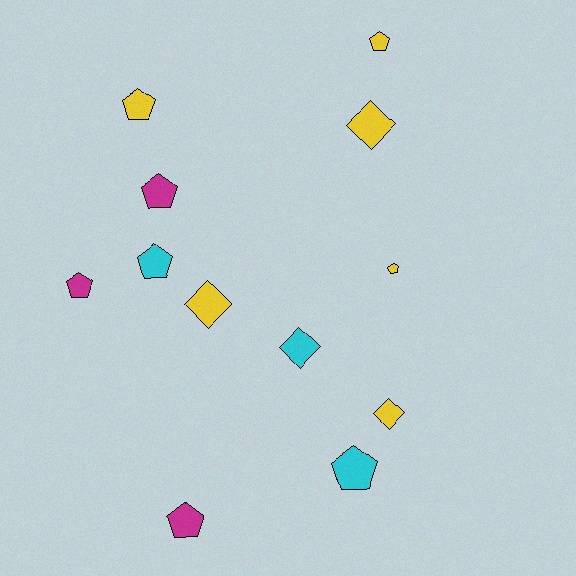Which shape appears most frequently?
Pentagon, with 8 objects.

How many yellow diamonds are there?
There are 3 yellow diamonds.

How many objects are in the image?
There are 12 objects.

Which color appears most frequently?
Yellow, with 6 objects.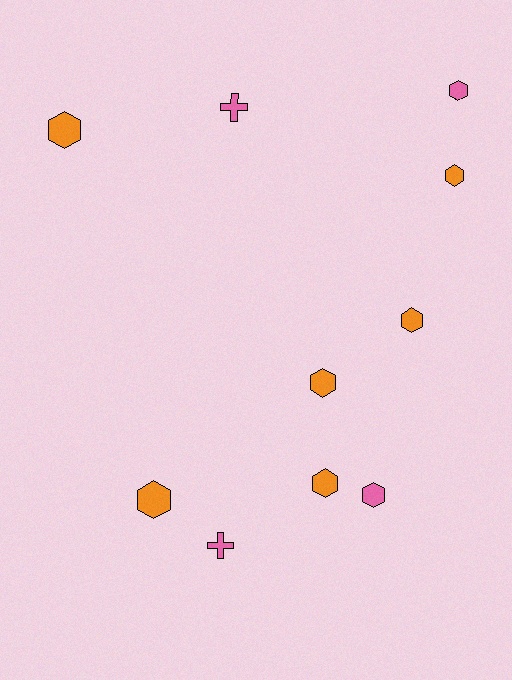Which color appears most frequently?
Orange, with 6 objects.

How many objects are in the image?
There are 10 objects.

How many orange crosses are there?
There are no orange crosses.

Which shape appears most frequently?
Hexagon, with 8 objects.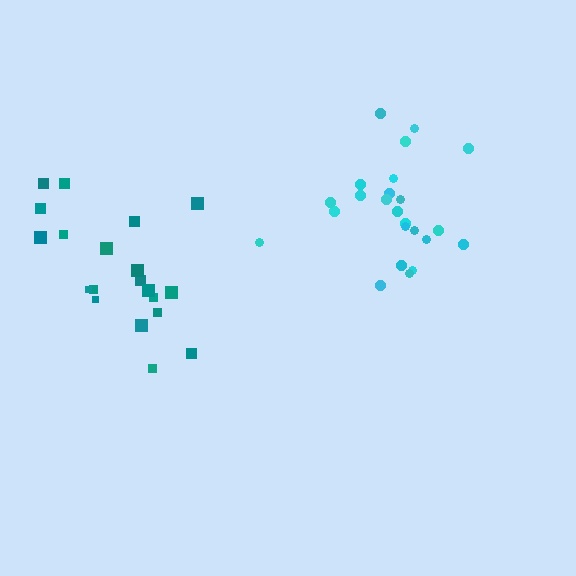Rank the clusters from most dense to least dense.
cyan, teal.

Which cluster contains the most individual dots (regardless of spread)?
Cyan (24).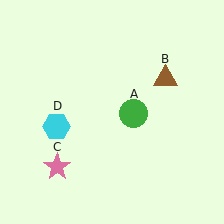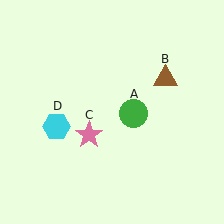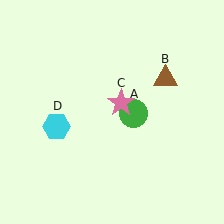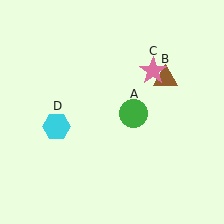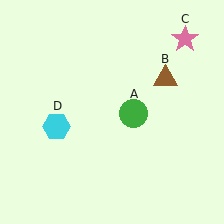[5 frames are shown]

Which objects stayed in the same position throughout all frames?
Green circle (object A) and brown triangle (object B) and cyan hexagon (object D) remained stationary.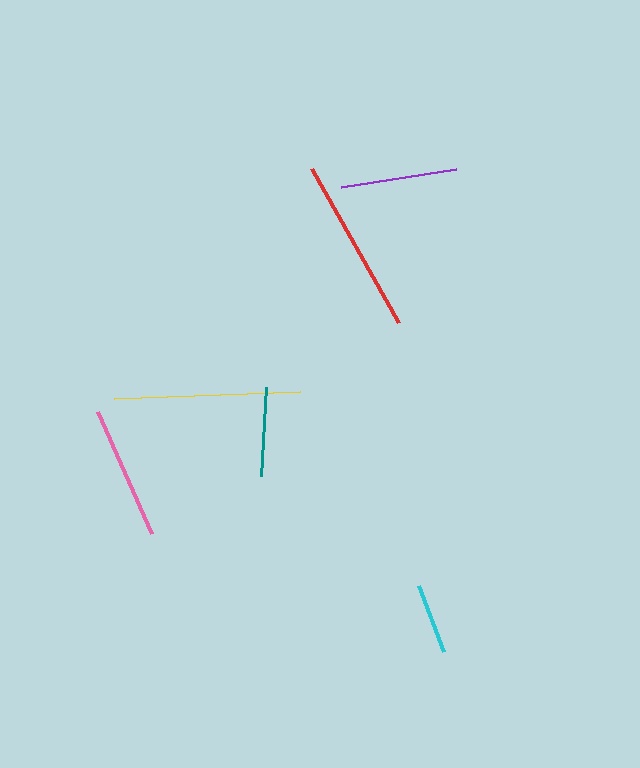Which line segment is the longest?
The yellow line is the longest at approximately 187 pixels.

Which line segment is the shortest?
The cyan line is the shortest at approximately 71 pixels.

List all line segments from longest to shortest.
From longest to shortest: yellow, red, pink, purple, teal, cyan.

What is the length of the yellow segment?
The yellow segment is approximately 187 pixels long.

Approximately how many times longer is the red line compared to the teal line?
The red line is approximately 2.0 times the length of the teal line.